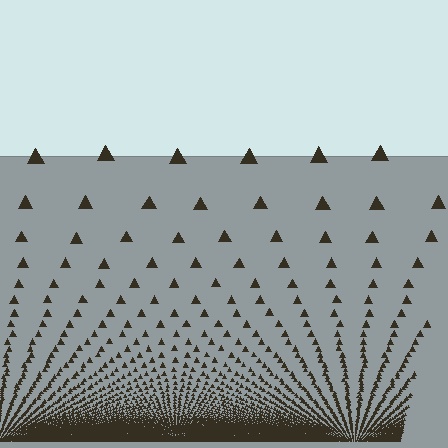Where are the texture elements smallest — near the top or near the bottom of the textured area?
Near the bottom.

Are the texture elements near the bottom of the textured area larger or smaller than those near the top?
Smaller. The gradient is inverted — elements near the bottom are smaller and denser.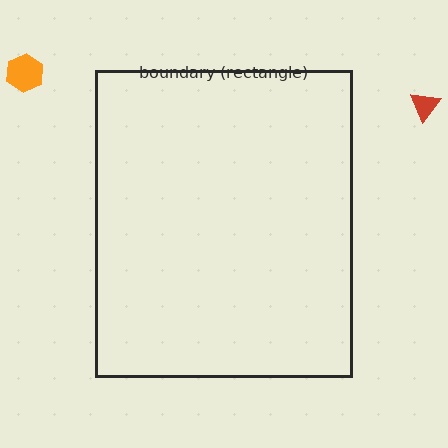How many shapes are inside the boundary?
0 inside, 2 outside.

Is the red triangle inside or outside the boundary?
Outside.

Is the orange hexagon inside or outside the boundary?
Outside.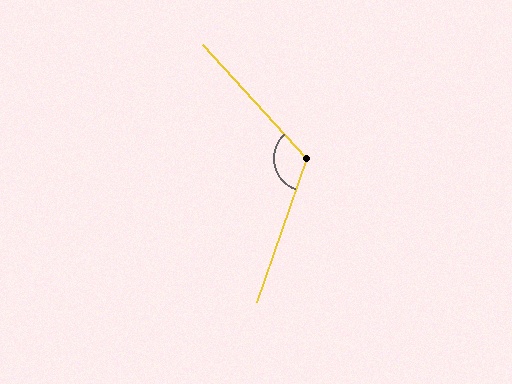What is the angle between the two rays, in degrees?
Approximately 118 degrees.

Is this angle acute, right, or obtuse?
It is obtuse.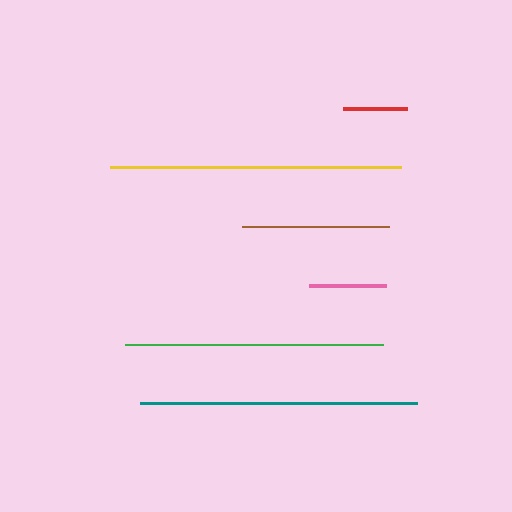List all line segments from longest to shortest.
From longest to shortest: yellow, teal, green, brown, pink, red.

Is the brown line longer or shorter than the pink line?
The brown line is longer than the pink line.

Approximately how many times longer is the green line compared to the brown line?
The green line is approximately 1.7 times the length of the brown line.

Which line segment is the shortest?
The red line is the shortest at approximately 64 pixels.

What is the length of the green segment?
The green segment is approximately 258 pixels long.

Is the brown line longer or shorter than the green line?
The green line is longer than the brown line.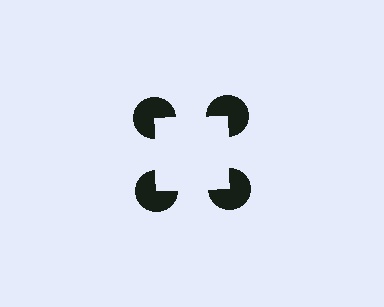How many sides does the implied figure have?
4 sides.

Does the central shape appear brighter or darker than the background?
It typically appears slightly brighter than the background, even though no actual brightness change is drawn.